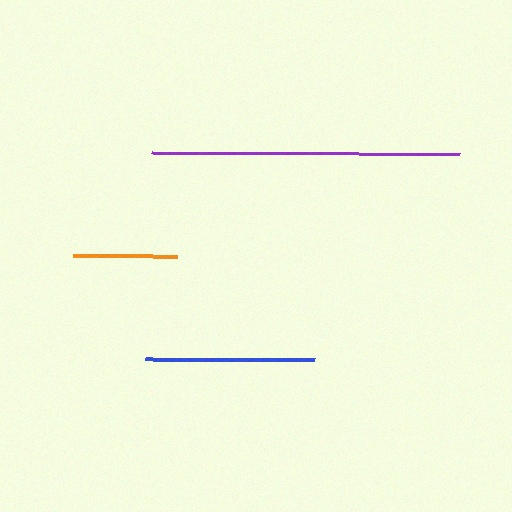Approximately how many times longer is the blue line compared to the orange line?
The blue line is approximately 1.6 times the length of the orange line.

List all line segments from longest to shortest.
From longest to shortest: purple, blue, orange.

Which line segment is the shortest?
The orange line is the shortest at approximately 105 pixels.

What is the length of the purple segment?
The purple segment is approximately 308 pixels long.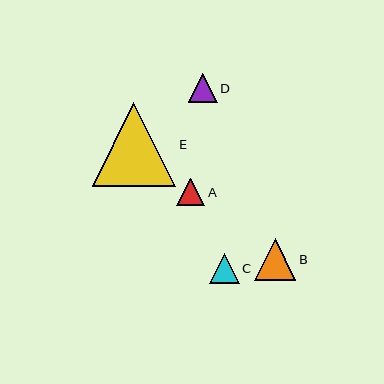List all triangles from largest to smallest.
From largest to smallest: E, B, C, D, A.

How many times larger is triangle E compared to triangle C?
Triangle E is approximately 2.8 times the size of triangle C.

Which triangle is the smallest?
Triangle A is the smallest with a size of approximately 28 pixels.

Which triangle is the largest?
Triangle E is the largest with a size of approximately 84 pixels.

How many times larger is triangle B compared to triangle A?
Triangle B is approximately 1.5 times the size of triangle A.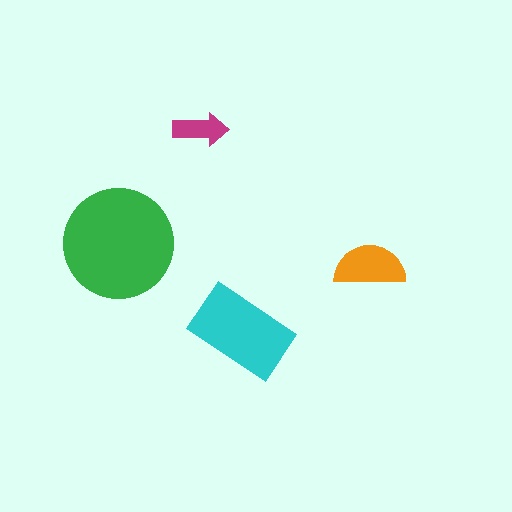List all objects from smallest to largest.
The magenta arrow, the orange semicircle, the cyan rectangle, the green circle.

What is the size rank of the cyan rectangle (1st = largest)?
2nd.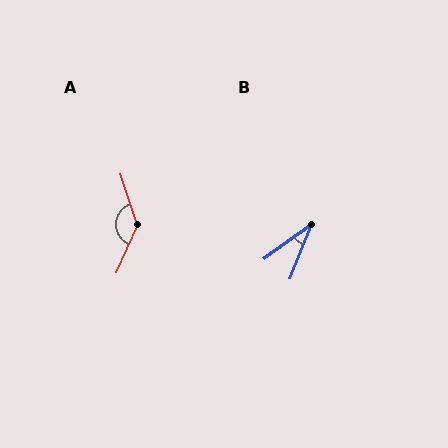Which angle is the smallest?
B, at approximately 32 degrees.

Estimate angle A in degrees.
Approximately 138 degrees.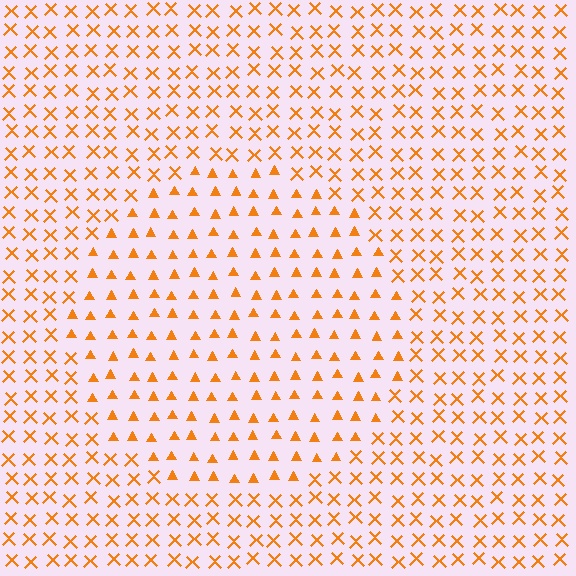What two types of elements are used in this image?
The image uses triangles inside the circle region and X marks outside it.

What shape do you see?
I see a circle.